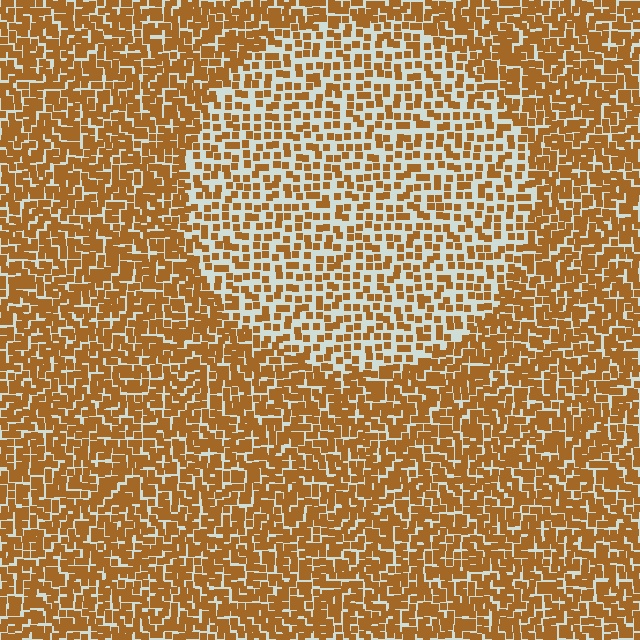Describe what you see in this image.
The image contains small brown elements arranged at two different densities. A circle-shaped region is visible where the elements are less densely packed than the surrounding area.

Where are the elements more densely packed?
The elements are more densely packed outside the circle boundary.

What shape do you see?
I see a circle.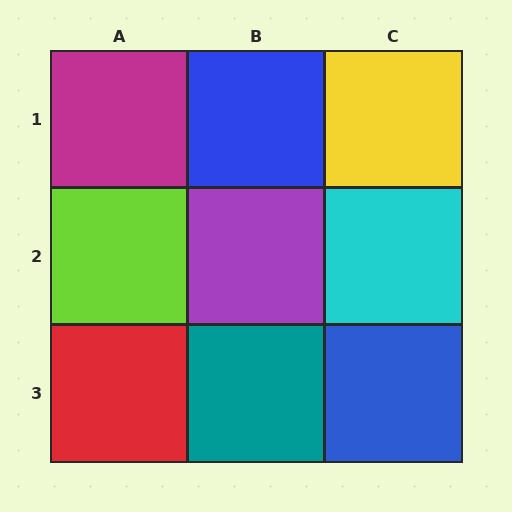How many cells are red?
1 cell is red.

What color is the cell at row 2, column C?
Cyan.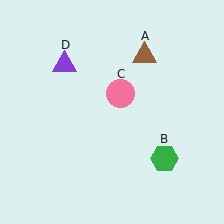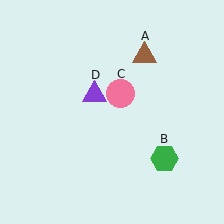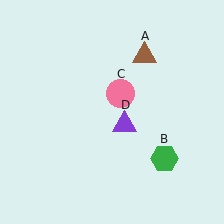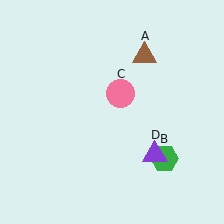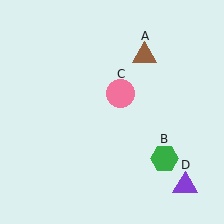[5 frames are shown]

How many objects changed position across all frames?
1 object changed position: purple triangle (object D).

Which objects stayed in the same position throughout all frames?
Brown triangle (object A) and green hexagon (object B) and pink circle (object C) remained stationary.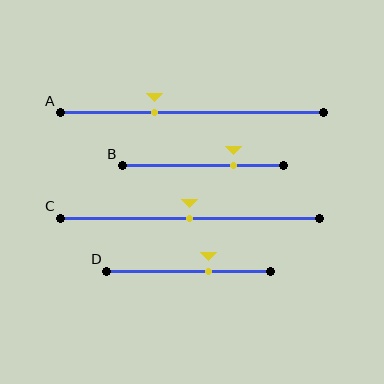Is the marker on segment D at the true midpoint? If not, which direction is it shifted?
No, the marker on segment D is shifted to the right by about 12% of the segment length.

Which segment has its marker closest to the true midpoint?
Segment C has its marker closest to the true midpoint.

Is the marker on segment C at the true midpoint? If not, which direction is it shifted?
Yes, the marker on segment C is at the true midpoint.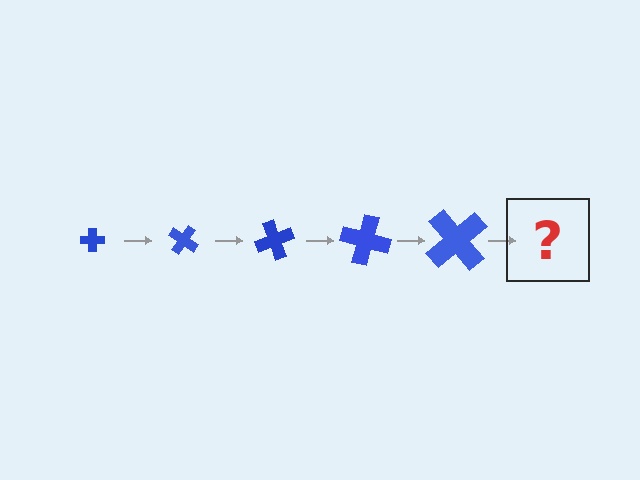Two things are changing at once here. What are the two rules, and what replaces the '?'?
The two rules are that the cross grows larger each step and it rotates 35 degrees each step. The '?' should be a cross, larger than the previous one and rotated 175 degrees from the start.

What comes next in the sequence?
The next element should be a cross, larger than the previous one and rotated 175 degrees from the start.